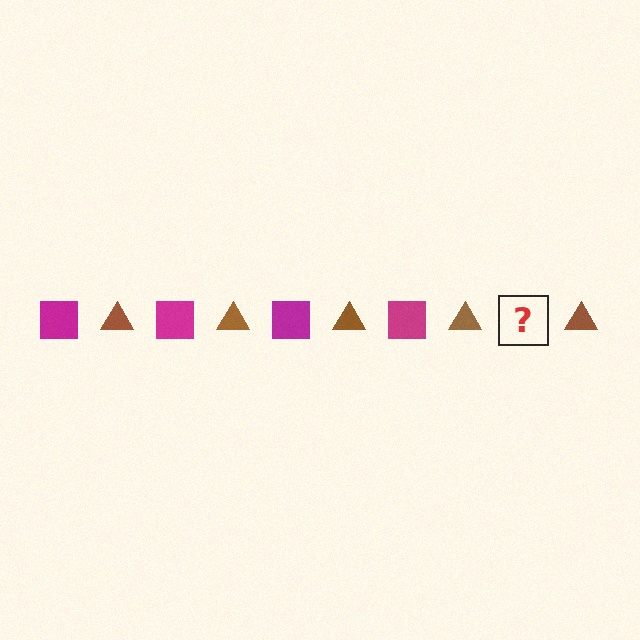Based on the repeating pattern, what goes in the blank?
The blank should be a magenta square.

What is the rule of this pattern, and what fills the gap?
The rule is that the pattern alternates between magenta square and brown triangle. The gap should be filled with a magenta square.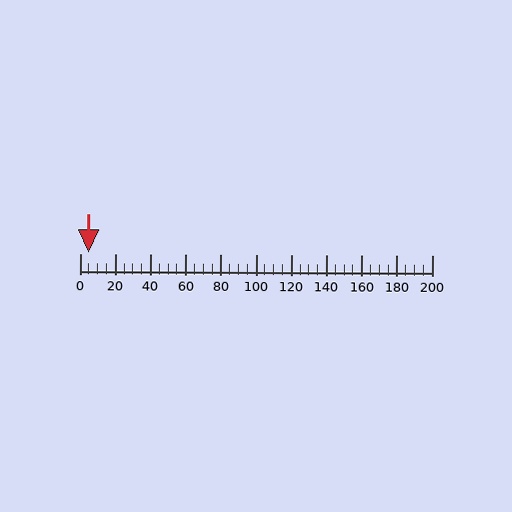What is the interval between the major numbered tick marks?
The major tick marks are spaced 20 units apart.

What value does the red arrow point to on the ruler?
The red arrow points to approximately 5.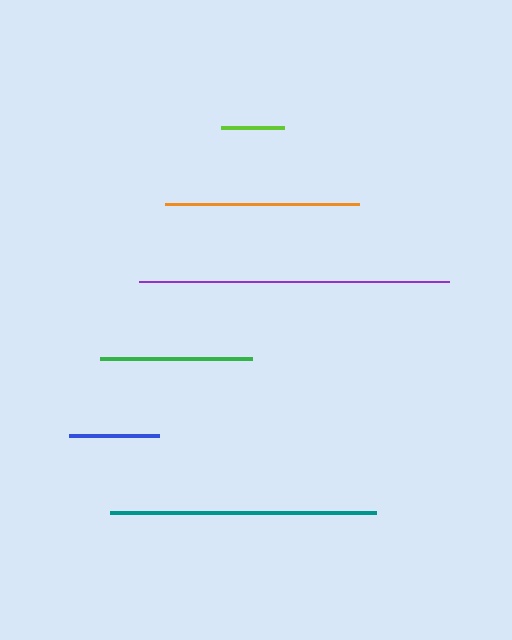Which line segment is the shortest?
The lime line is the shortest at approximately 62 pixels.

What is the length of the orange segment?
The orange segment is approximately 194 pixels long.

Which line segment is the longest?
The purple line is the longest at approximately 310 pixels.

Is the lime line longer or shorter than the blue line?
The blue line is longer than the lime line.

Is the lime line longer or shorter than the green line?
The green line is longer than the lime line.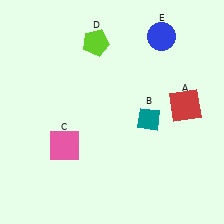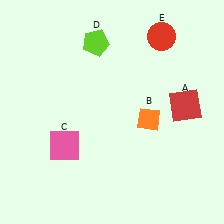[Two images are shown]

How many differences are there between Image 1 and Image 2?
There are 2 differences between the two images.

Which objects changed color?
B changed from teal to orange. E changed from blue to red.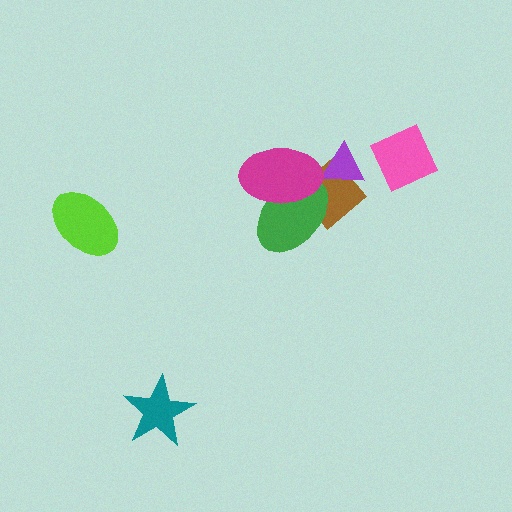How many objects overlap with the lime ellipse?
0 objects overlap with the lime ellipse.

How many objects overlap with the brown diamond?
3 objects overlap with the brown diamond.